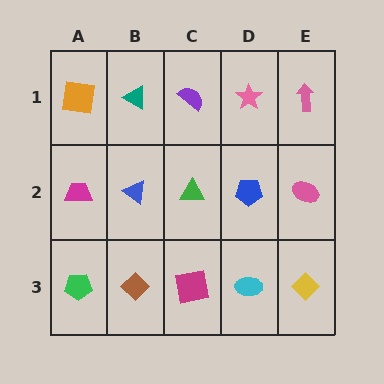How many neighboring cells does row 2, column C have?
4.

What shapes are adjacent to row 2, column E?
A pink arrow (row 1, column E), a yellow diamond (row 3, column E), a blue pentagon (row 2, column D).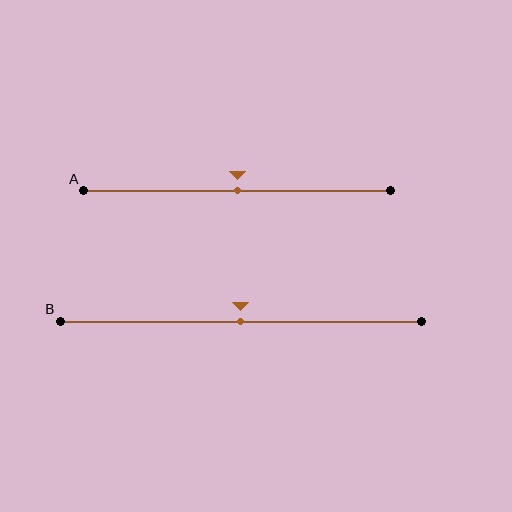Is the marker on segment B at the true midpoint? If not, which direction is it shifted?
Yes, the marker on segment B is at the true midpoint.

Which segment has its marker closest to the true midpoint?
Segment A has its marker closest to the true midpoint.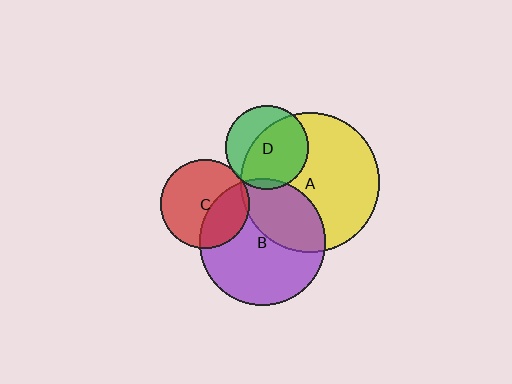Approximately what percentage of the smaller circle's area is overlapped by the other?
Approximately 35%.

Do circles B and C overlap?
Yes.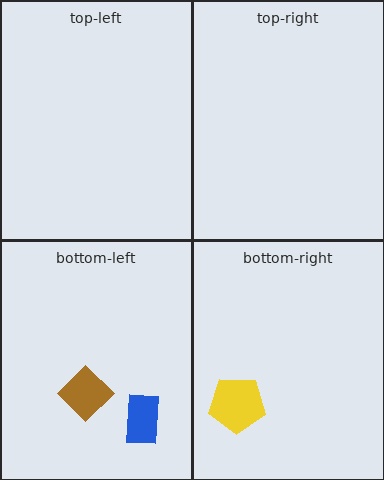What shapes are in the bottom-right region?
The yellow pentagon.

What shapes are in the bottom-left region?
The blue rectangle, the brown diamond.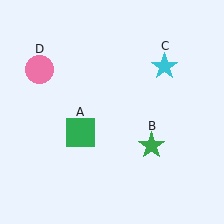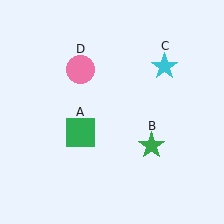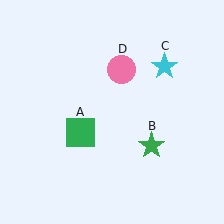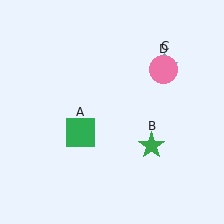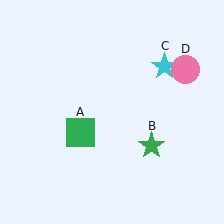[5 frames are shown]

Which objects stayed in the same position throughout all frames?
Green square (object A) and green star (object B) and cyan star (object C) remained stationary.